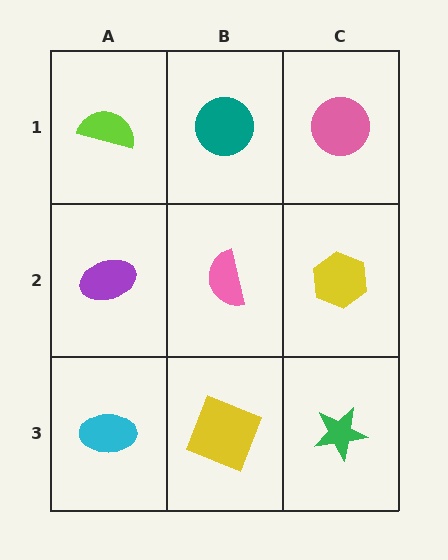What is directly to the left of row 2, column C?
A pink semicircle.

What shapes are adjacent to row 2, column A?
A lime semicircle (row 1, column A), a cyan ellipse (row 3, column A), a pink semicircle (row 2, column B).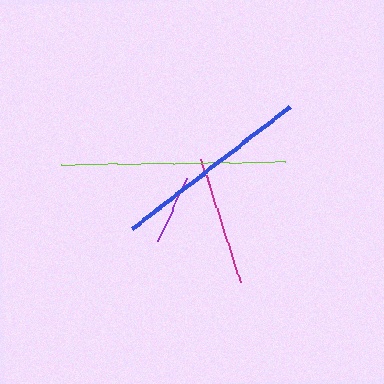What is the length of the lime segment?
The lime segment is approximately 224 pixels long.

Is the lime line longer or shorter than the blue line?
The lime line is longer than the blue line.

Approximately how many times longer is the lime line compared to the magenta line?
The lime line is approximately 1.7 times the length of the magenta line.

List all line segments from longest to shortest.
From longest to shortest: lime, blue, magenta, purple.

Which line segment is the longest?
The lime line is the longest at approximately 224 pixels.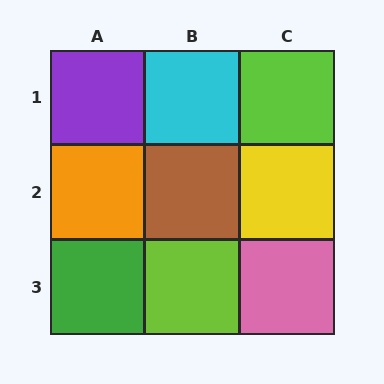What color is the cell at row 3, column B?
Lime.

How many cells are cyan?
1 cell is cyan.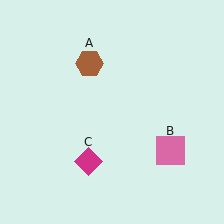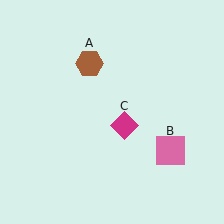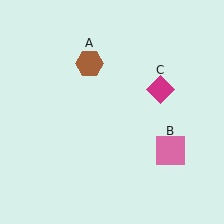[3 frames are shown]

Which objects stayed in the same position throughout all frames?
Brown hexagon (object A) and pink square (object B) remained stationary.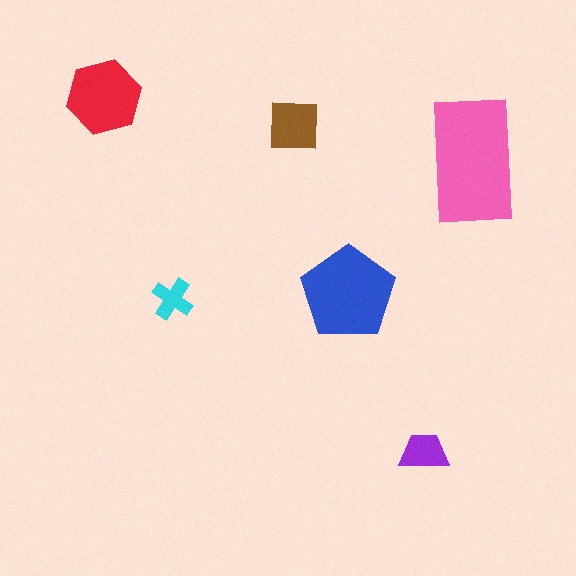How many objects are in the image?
There are 6 objects in the image.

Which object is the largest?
The pink rectangle.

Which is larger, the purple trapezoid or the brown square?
The brown square.